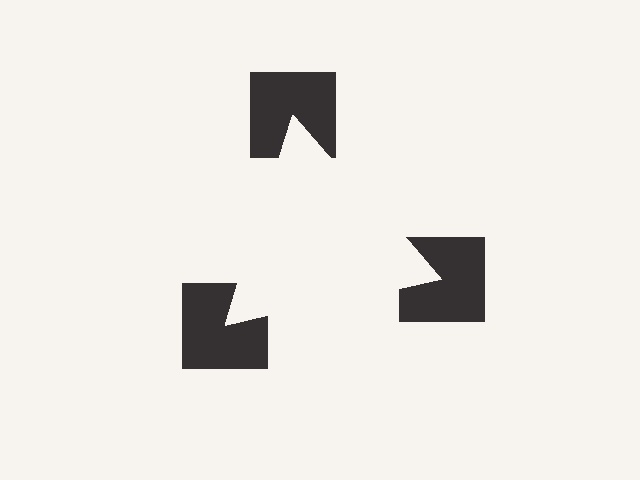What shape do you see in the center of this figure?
An illusory triangle — its edges are inferred from the aligned wedge cuts in the notched squares, not physically drawn.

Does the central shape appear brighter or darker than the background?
It typically appears slightly brighter than the background, even though no actual brightness change is drawn.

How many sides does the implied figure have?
3 sides.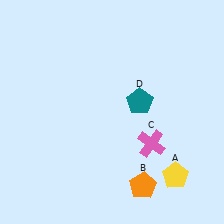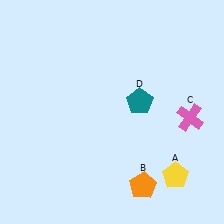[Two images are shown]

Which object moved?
The pink cross (C) moved right.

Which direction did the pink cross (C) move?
The pink cross (C) moved right.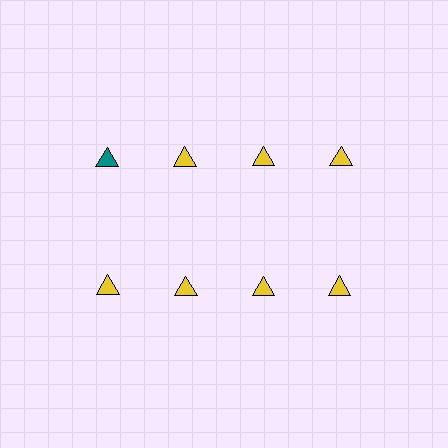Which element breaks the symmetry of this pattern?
The teal triangle in the top row, leftmost column breaks the symmetry. All other shapes are yellow triangles.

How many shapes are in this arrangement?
There are 8 shapes arranged in a grid pattern.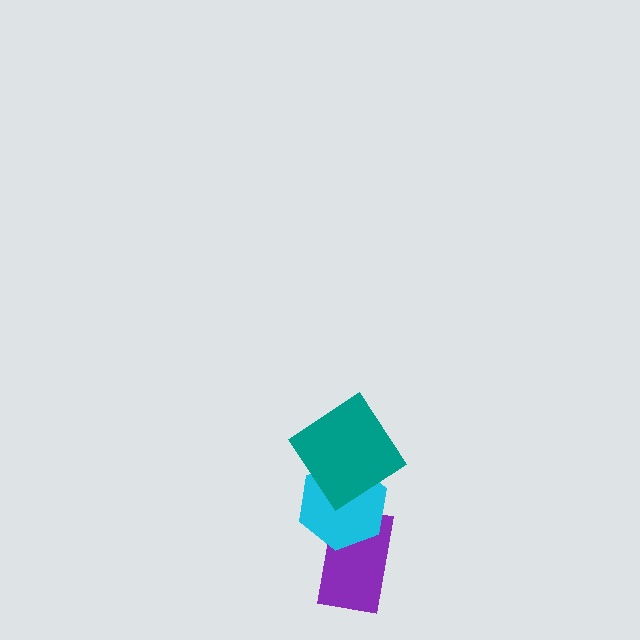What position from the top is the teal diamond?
The teal diamond is 1st from the top.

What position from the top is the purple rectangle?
The purple rectangle is 3rd from the top.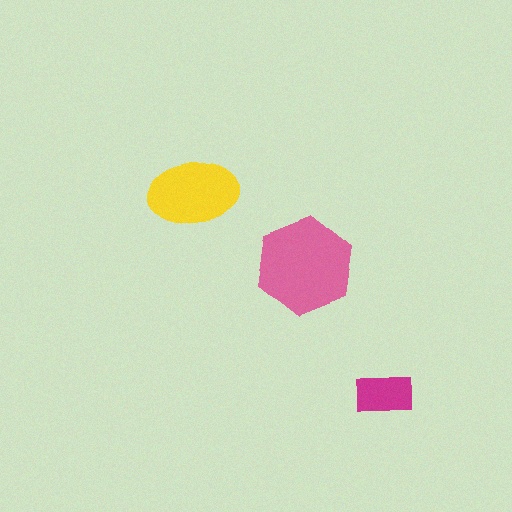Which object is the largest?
The pink hexagon.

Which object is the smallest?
The magenta rectangle.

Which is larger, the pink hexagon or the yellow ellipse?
The pink hexagon.